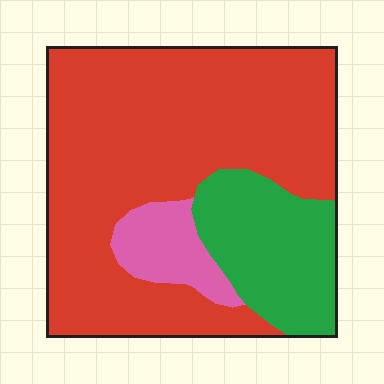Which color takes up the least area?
Pink, at roughly 10%.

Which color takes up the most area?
Red, at roughly 70%.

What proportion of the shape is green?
Green takes up about one fifth (1/5) of the shape.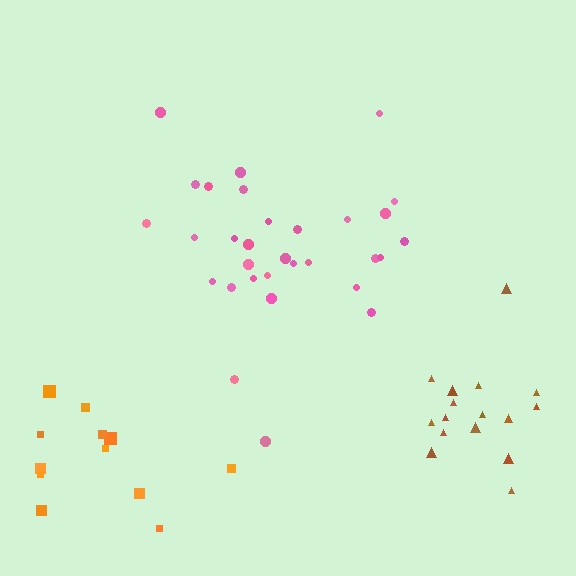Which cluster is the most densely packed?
Brown.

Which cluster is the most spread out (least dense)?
Orange.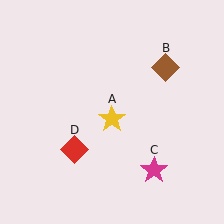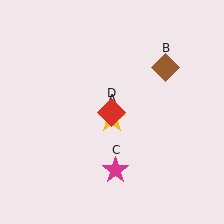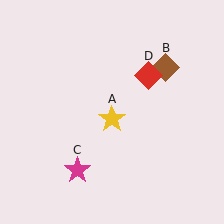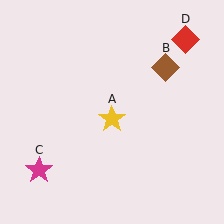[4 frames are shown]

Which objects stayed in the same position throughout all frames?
Yellow star (object A) and brown diamond (object B) remained stationary.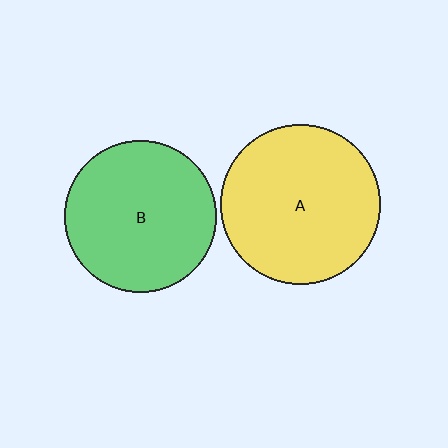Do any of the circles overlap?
No, none of the circles overlap.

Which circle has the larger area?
Circle A (yellow).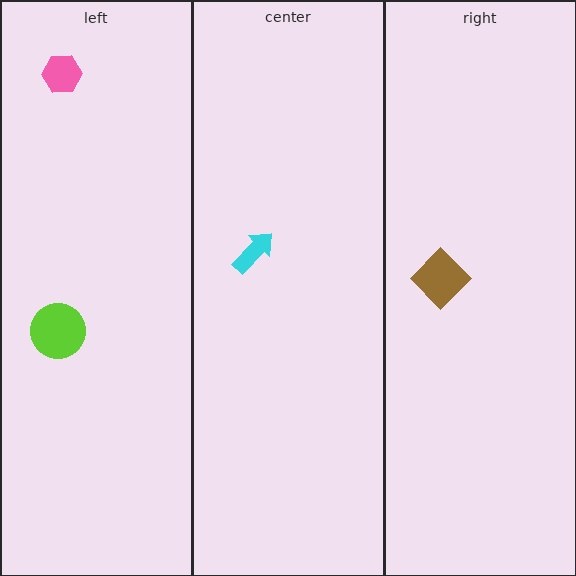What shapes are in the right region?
The brown diamond.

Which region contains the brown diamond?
The right region.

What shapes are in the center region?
The cyan arrow.